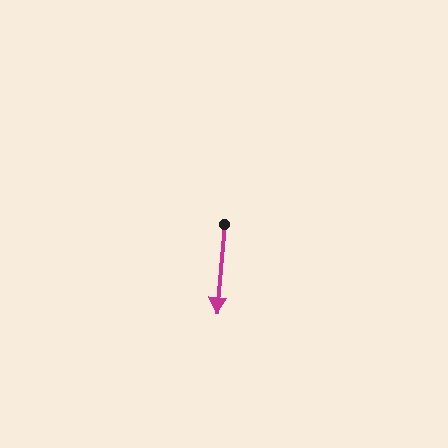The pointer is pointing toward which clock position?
Roughly 6 o'clock.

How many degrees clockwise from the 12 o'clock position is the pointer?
Approximately 185 degrees.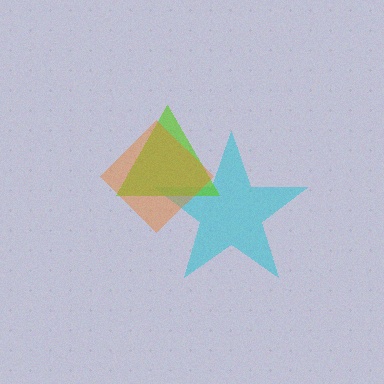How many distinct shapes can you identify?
There are 3 distinct shapes: a cyan star, a lime triangle, an orange diamond.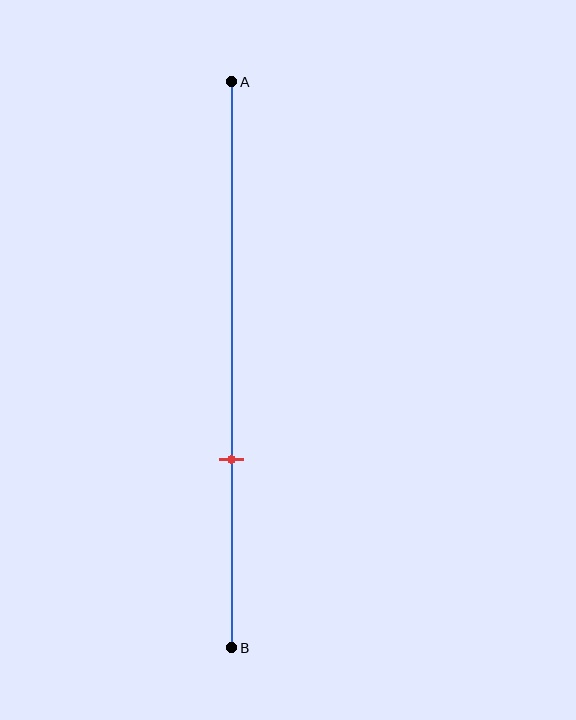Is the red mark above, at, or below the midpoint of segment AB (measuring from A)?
The red mark is below the midpoint of segment AB.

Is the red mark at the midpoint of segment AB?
No, the mark is at about 65% from A, not at the 50% midpoint.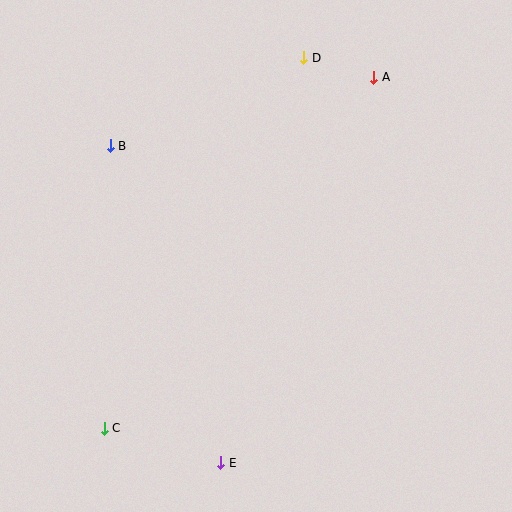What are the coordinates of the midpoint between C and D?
The midpoint between C and D is at (204, 243).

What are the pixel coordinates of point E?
Point E is at (221, 463).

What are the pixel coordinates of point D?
Point D is at (304, 58).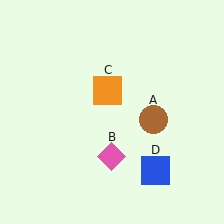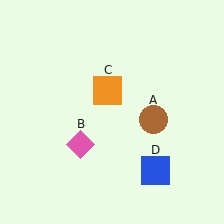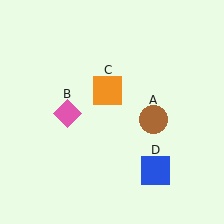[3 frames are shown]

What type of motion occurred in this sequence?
The pink diamond (object B) rotated clockwise around the center of the scene.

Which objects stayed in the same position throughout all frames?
Brown circle (object A) and orange square (object C) and blue square (object D) remained stationary.